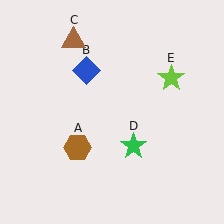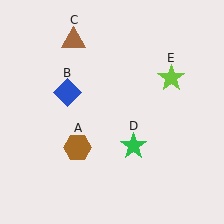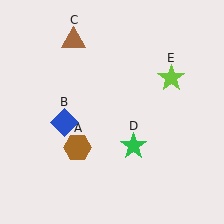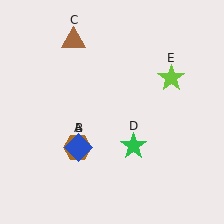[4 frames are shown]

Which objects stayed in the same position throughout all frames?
Brown hexagon (object A) and brown triangle (object C) and green star (object D) and lime star (object E) remained stationary.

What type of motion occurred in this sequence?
The blue diamond (object B) rotated counterclockwise around the center of the scene.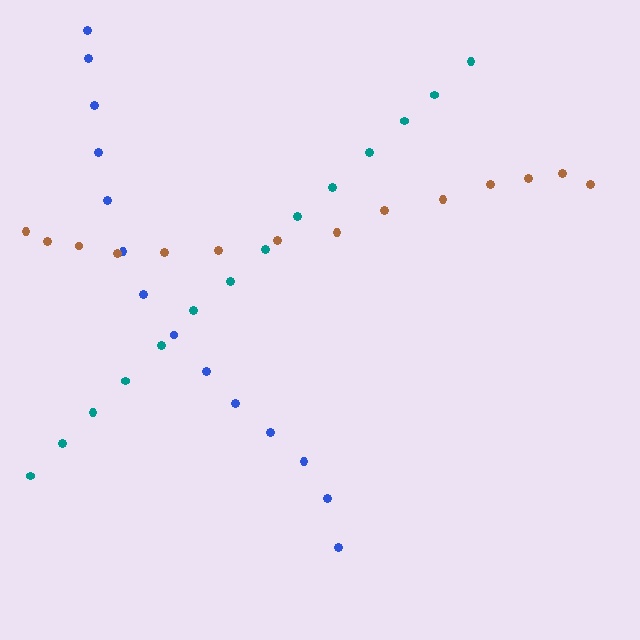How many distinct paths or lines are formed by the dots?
There are 3 distinct paths.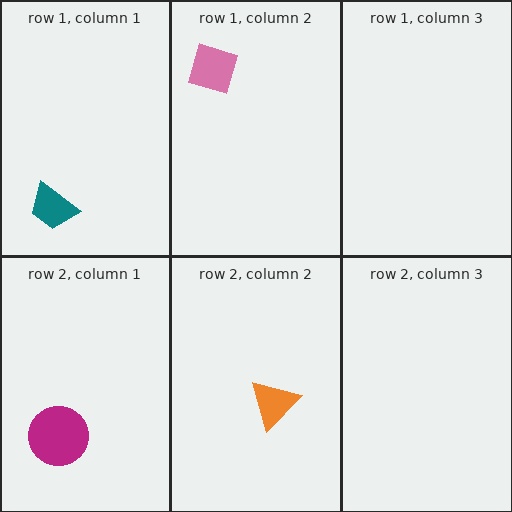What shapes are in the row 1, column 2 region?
The pink diamond.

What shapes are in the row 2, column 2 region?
The orange triangle.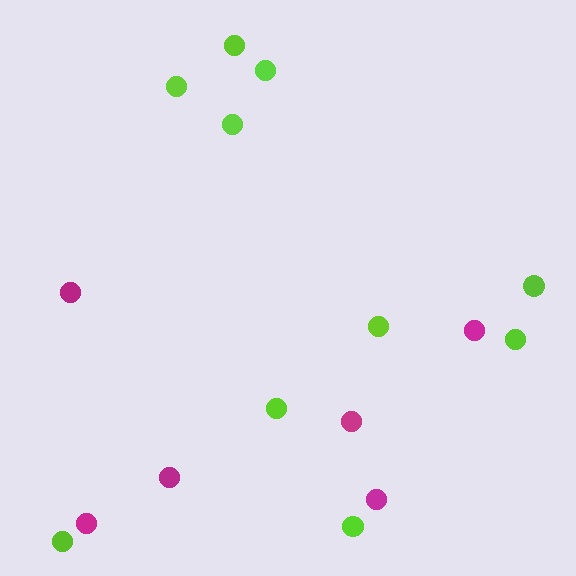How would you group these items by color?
There are 2 groups: one group of magenta circles (6) and one group of lime circles (10).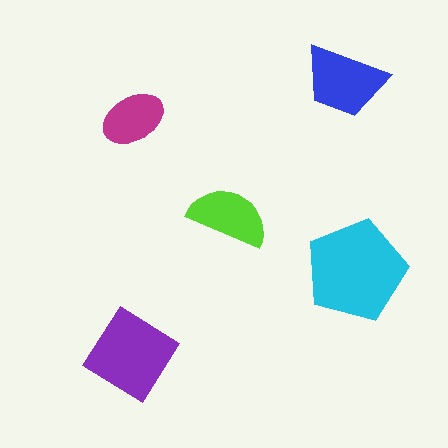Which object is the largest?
The cyan pentagon.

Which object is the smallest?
The magenta ellipse.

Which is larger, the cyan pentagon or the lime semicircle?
The cyan pentagon.